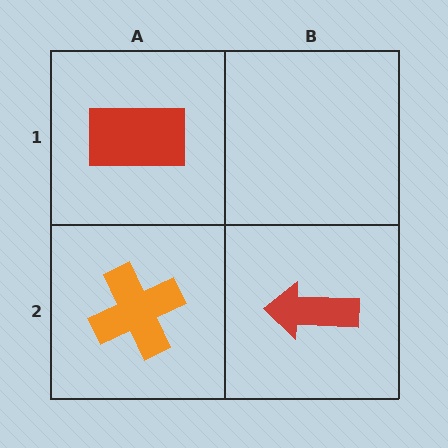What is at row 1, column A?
A red rectangle.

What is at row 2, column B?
A red arrow.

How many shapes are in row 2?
2 shapes.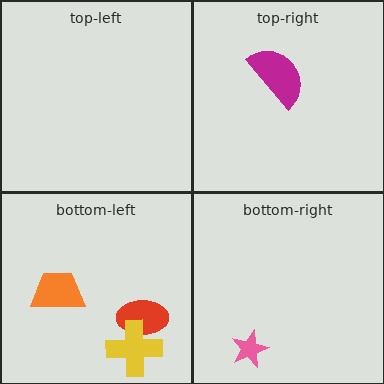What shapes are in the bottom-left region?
The red ellipse, the orange trapezoid, the yellow cross.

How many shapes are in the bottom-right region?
1.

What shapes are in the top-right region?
The magenta semicircle.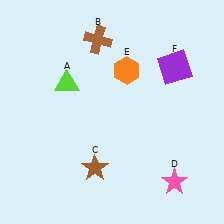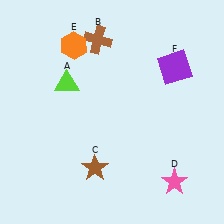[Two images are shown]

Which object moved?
The orange hexagon (E) moved left.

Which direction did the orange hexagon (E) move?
The orange hexagon (E) moved left.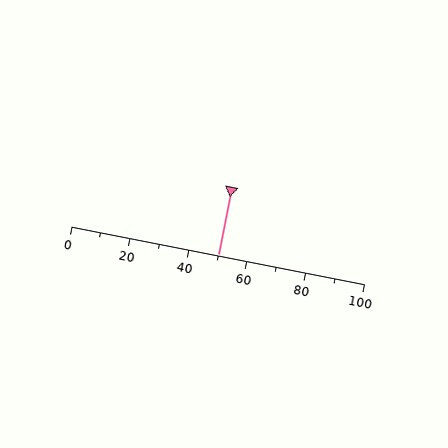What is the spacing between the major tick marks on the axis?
The major ticks are spaced 20 apart.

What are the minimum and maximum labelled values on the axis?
The axis runs from 0 to 100.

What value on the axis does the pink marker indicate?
The marker indicates approximately 50.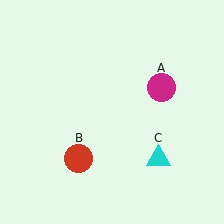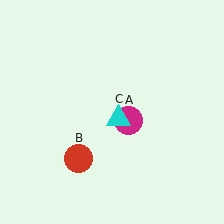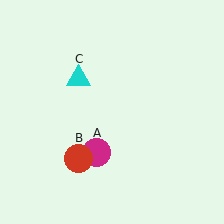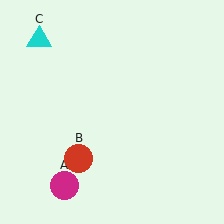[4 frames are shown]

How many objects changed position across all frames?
2 objects changed position: magenta circle (object A), cyan triangle (object C).